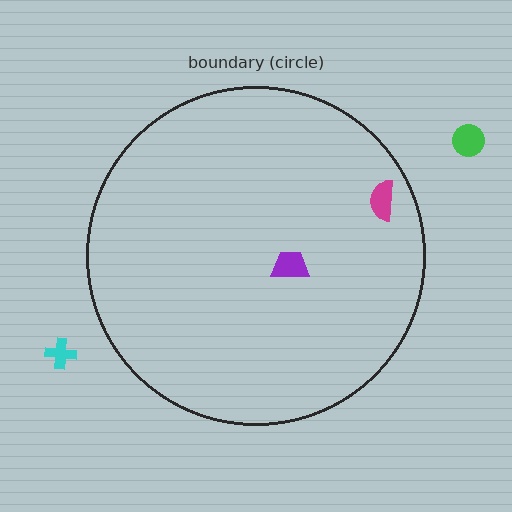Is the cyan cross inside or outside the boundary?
Outside.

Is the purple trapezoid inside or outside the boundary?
Inside.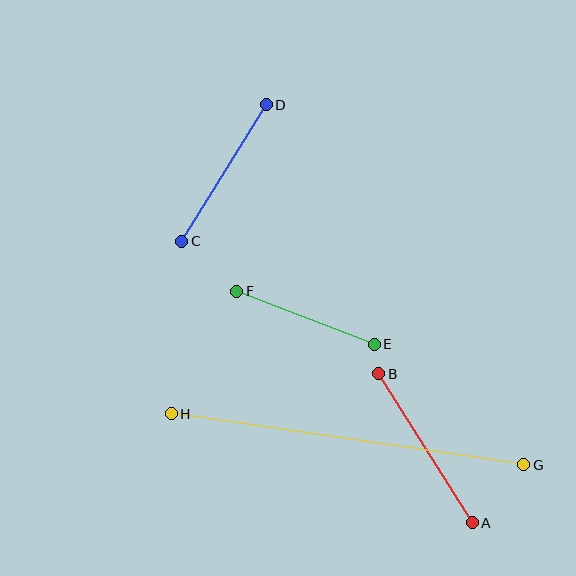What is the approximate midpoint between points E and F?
The midpoint is at approximately (306, 318) pixels.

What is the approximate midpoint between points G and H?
The midpoint is at approximately (348, 439) pixels.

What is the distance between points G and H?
The distance is approximately 356 pixels.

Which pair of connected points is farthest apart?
Points G and H are farthest apart.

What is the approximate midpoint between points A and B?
The midpoint is at approximately (426, 448) pixels.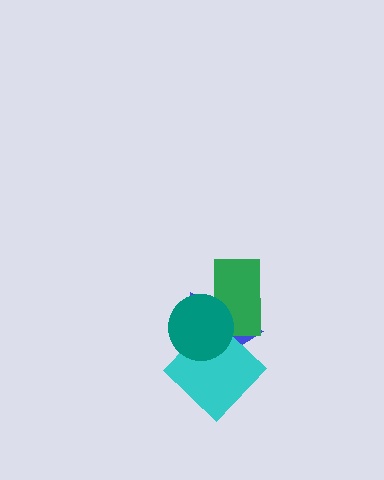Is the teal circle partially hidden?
No, no other shape covers it.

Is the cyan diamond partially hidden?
Yes, it is partially covered by another shape.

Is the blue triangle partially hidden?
Yes, it is partially covered by another shape.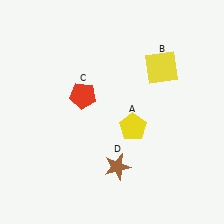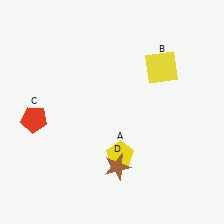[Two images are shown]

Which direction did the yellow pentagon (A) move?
The yellow pentagon (A) moved down.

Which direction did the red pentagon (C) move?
The red pentagon (C) moved left.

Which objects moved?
The objects that moved are: the yellow pentagon (A), the red pentagon (C).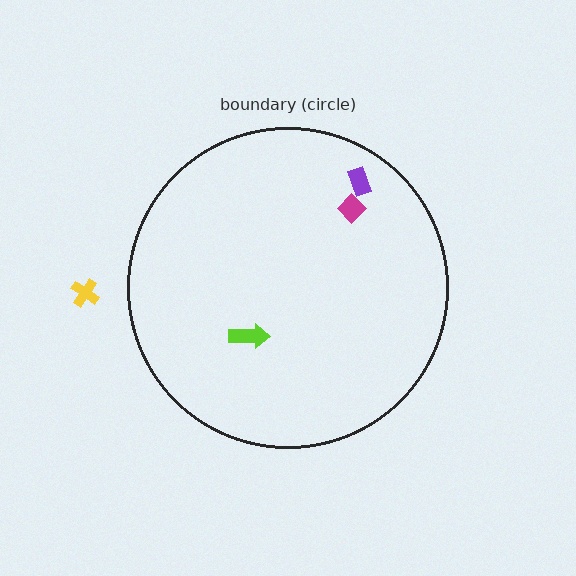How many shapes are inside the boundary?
3 inside, 1 outside.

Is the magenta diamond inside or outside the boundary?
Inside.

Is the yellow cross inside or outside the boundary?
Outside.